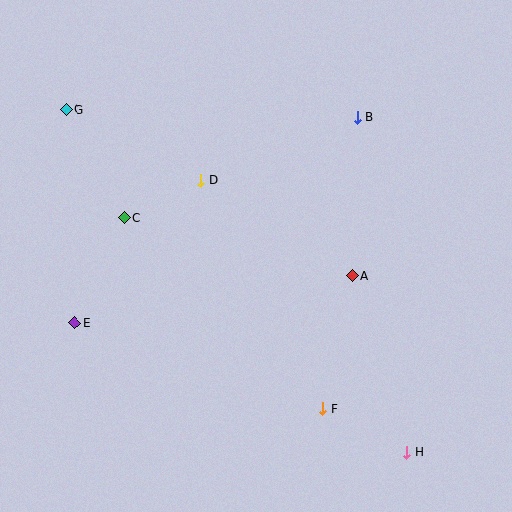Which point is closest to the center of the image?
Point D at (200, 180) is closest to the center.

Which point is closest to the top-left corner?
Point G is closest to the top-left corner.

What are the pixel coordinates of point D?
Point D is at (200, 180).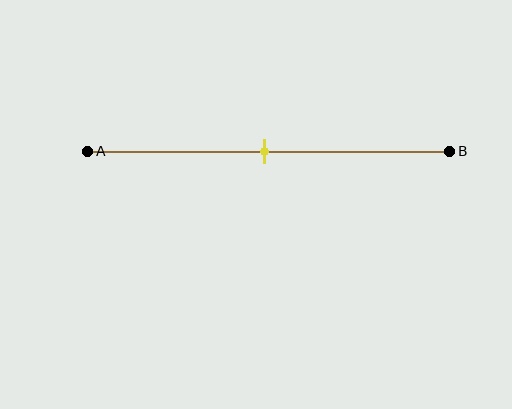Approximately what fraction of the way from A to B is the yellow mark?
The yellow mark is approximately 50% of the way from A to B.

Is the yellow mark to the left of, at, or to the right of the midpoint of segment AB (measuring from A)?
The yellow mark is approximately at the midpoint of segment AB.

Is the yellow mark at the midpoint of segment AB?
Yes, the mark is approximately at the midpoint.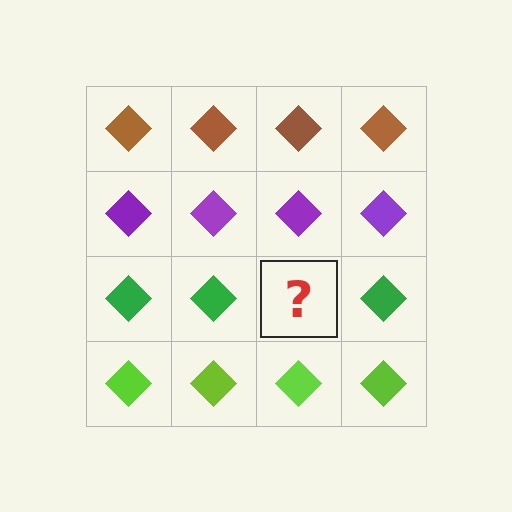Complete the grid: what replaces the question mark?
The question mark should be replaced with a green diamond.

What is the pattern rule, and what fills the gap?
The rule is that each row has a consistent color. The gap should be filled with a green diamond.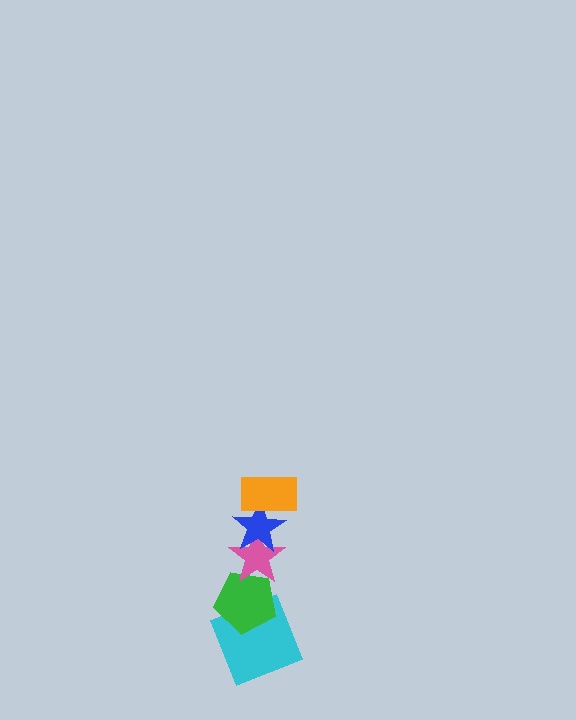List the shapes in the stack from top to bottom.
From top to bottom: the orange rectangle, the blue star, the pink star, the green pentagon, the cyan square.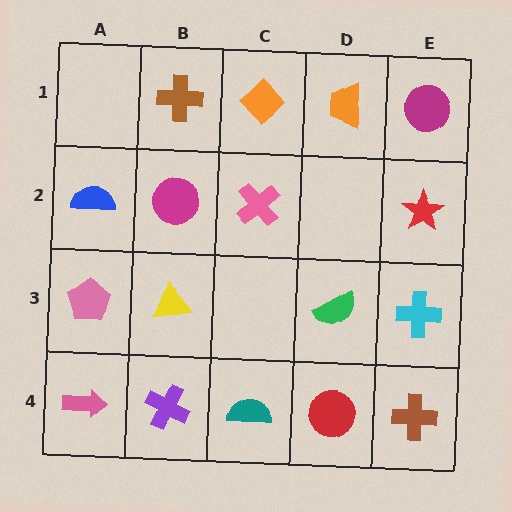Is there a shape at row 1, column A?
No, that cell is empty.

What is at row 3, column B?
A yellow triangle.